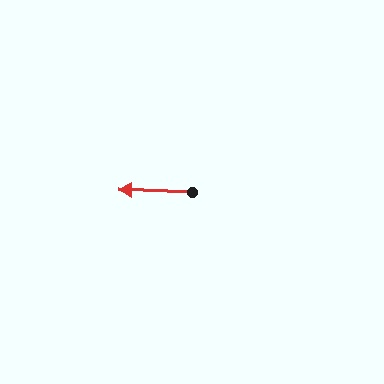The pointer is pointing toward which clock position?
Roughly 9 o'clock.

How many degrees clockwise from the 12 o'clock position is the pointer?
Approximately 272 degrees.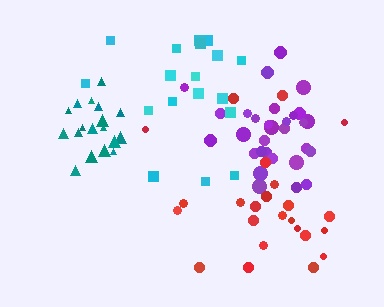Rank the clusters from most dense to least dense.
teal, purple, cyan, red.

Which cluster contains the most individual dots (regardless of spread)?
Purple (30).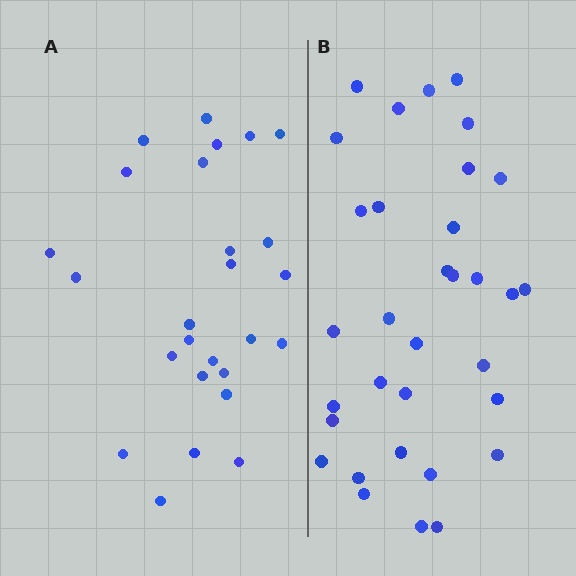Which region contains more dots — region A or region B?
Region B (the right region) has more dots.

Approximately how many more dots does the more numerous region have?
Region B has roughly 8 or so more dots than region A.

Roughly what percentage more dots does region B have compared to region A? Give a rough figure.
About 25% more.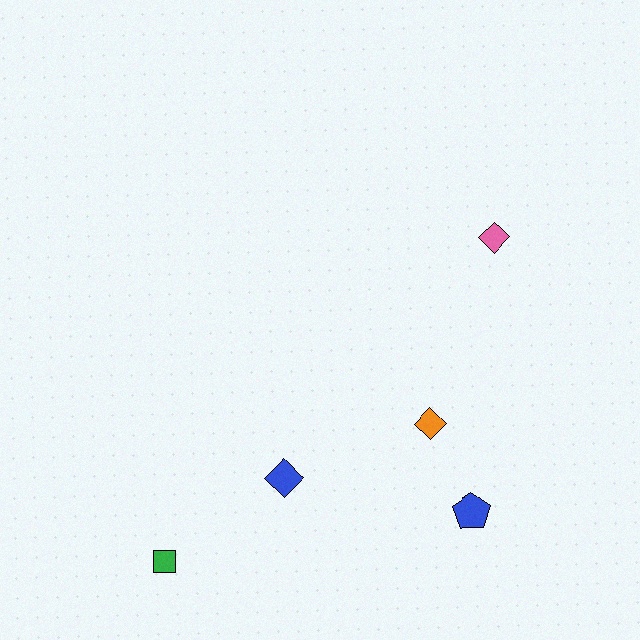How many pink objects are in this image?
There is 1 pink object.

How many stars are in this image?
There are no stars.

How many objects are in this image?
There are 5 objects.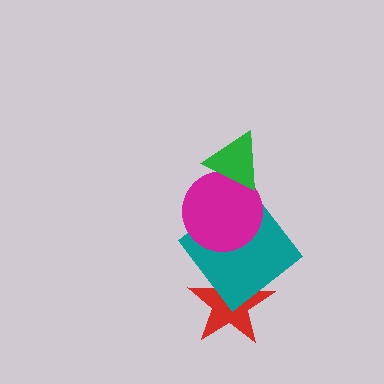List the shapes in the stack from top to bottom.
From top to bottom: the green triangle, the magenta circle, the teal diamond, the red star.